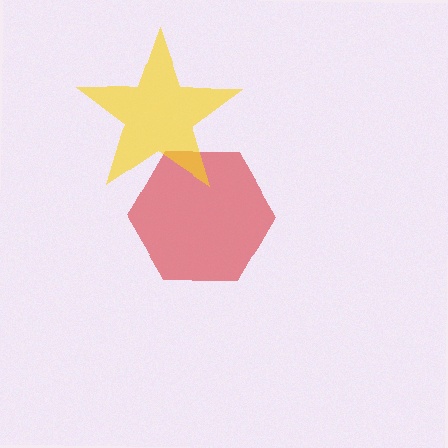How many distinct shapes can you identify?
There are 2 distinct shapes: a red hexagon, a yellow star.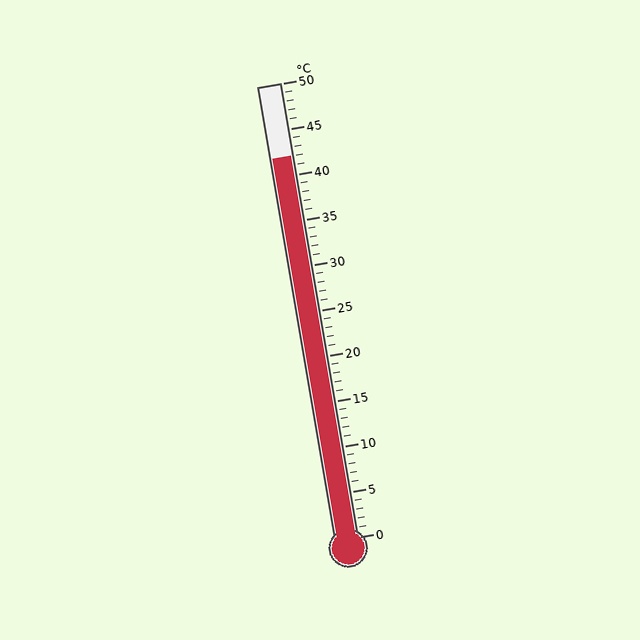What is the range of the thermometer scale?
The thermometer scale ranges from 0°C to 50°C.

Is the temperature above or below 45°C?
The temperature is below 45°C.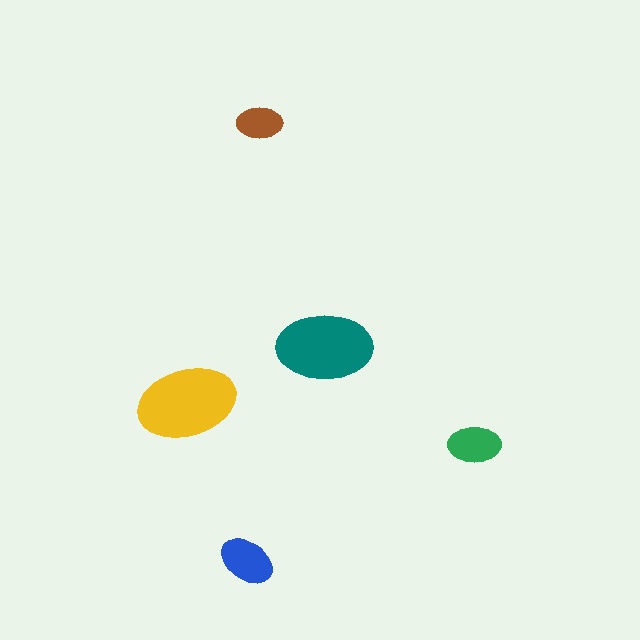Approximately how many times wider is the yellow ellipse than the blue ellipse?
About 2 times wider.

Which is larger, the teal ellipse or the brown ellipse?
The teal one.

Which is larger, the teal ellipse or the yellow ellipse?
The yellow one.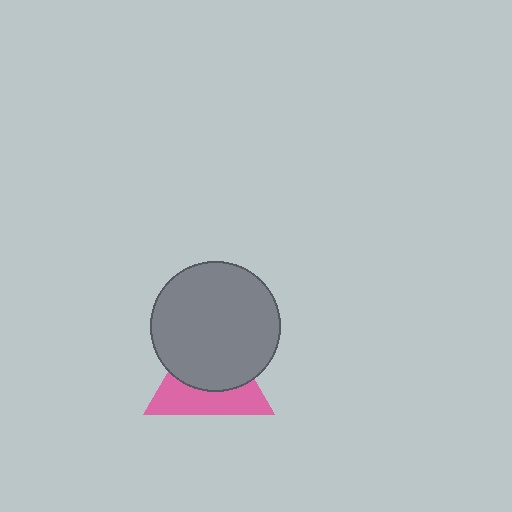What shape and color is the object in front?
The object in front is a gray circle.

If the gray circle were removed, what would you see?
You would see the complete pink triangle.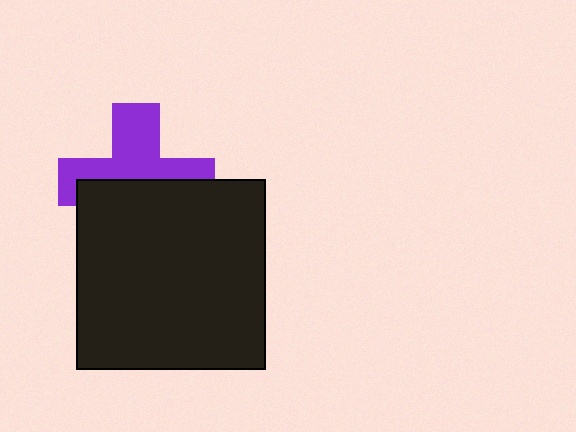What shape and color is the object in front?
The object in front is a black square.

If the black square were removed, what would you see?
You would see the complete purple cross.